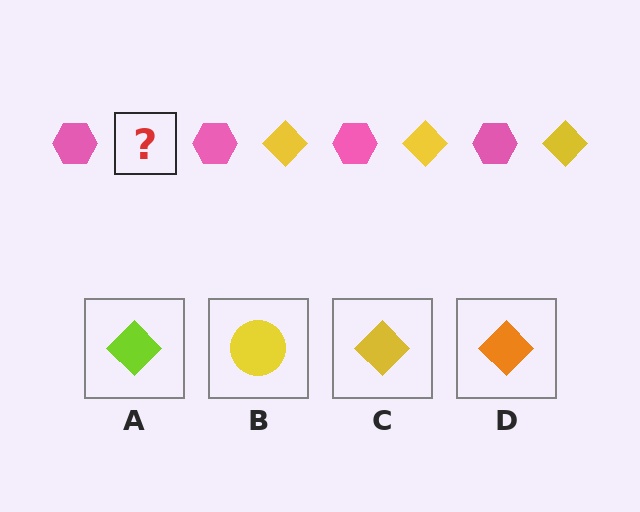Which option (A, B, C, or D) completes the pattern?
C.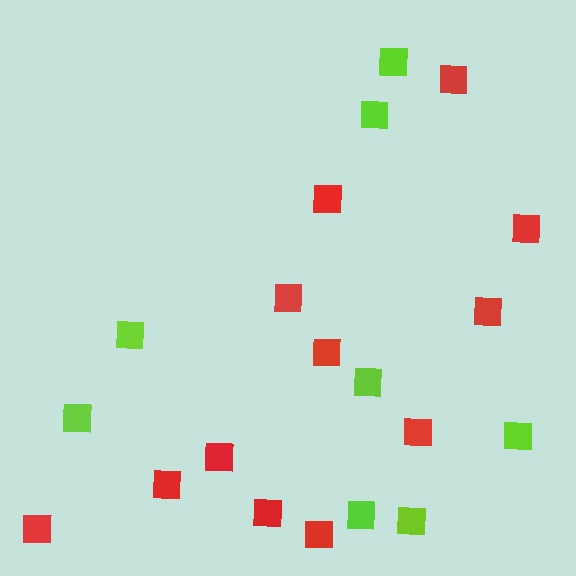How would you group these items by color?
There are 2 groups: one group of red squares (12) and one group of lime squares (8).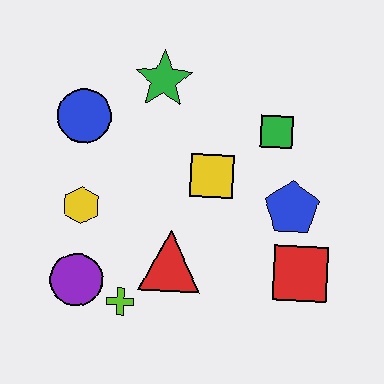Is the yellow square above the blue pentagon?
Yes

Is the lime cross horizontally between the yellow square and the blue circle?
Yes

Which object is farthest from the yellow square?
The purple circle is farthest from the yellow square.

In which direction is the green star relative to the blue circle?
The green star is to the right of the blue circle.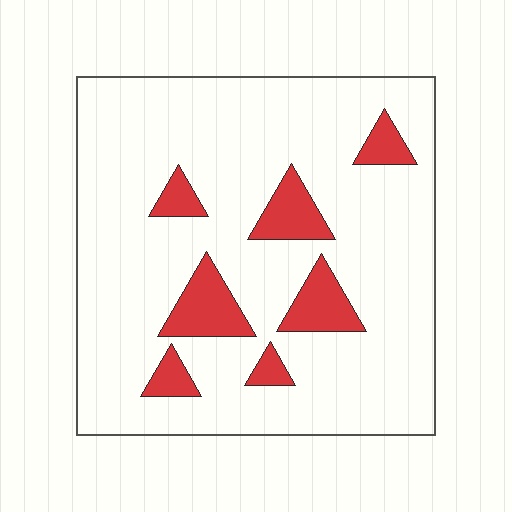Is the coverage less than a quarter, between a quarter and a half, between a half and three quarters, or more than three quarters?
Less than a quarter.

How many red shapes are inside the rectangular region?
7.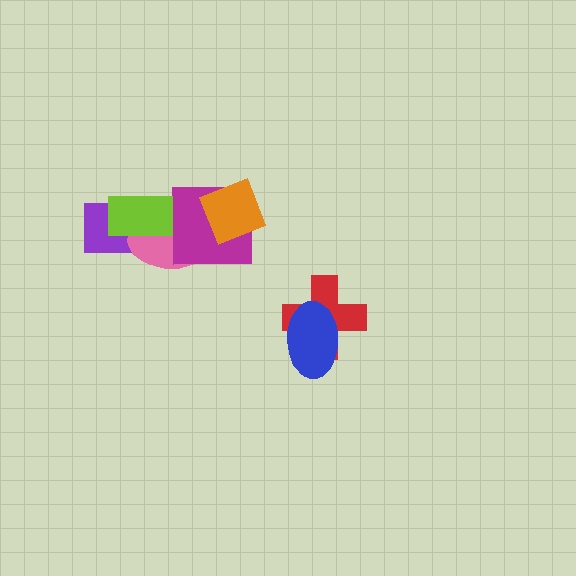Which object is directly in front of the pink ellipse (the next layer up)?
The magenta square is directly in front of the pink ellipse.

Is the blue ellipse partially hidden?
No, no other shape covers it.